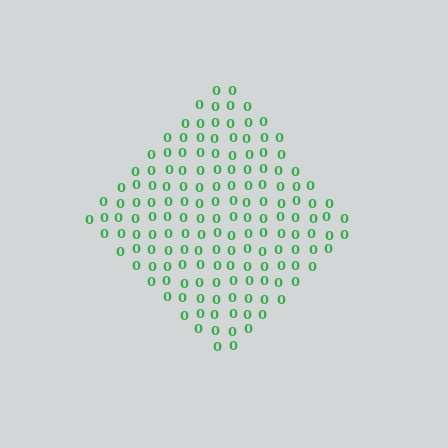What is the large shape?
The large shape is a diamond.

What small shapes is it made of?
It is made of small digit 0's.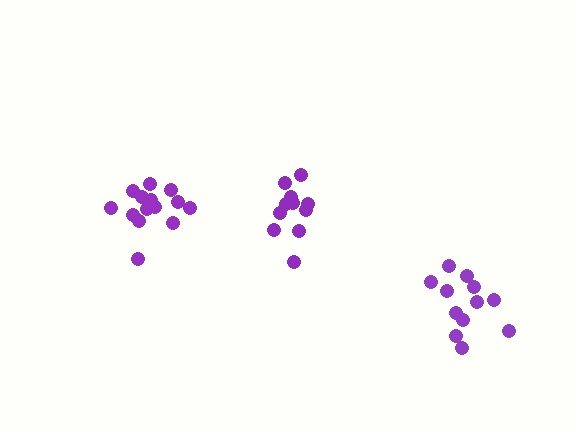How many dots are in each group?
Group 1: 12 dots, Group 2: 11 dots, Group 3: 15 dots (38 total).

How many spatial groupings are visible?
There are 3 spatial groupings.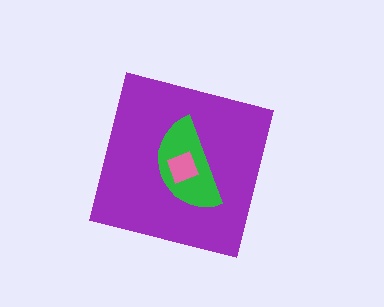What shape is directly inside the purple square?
The green semicircle.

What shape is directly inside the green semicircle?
The pink square.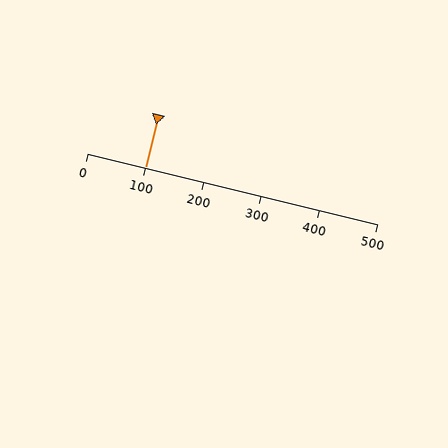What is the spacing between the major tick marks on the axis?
The major ticks are spaced 100 apart.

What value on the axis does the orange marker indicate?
The marker indicates approximately 100.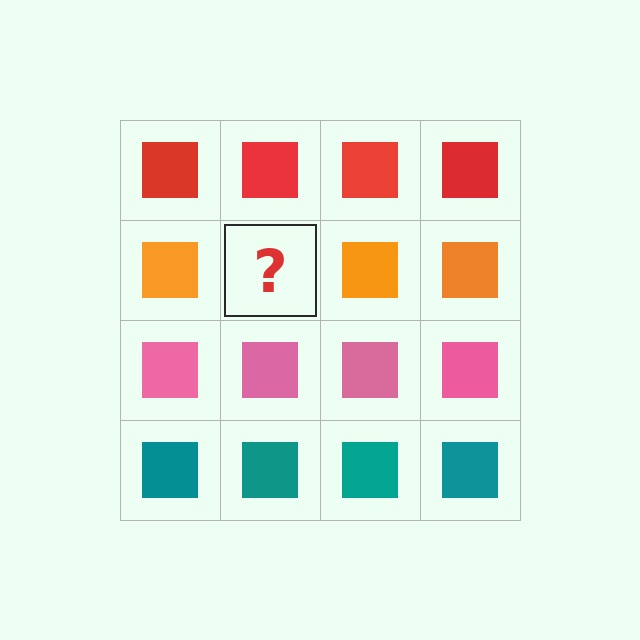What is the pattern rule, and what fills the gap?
The rule is that each row has a consistent color. The gap should be filled with an orange square.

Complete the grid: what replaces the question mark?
The question mark should be replaced with an orange square.